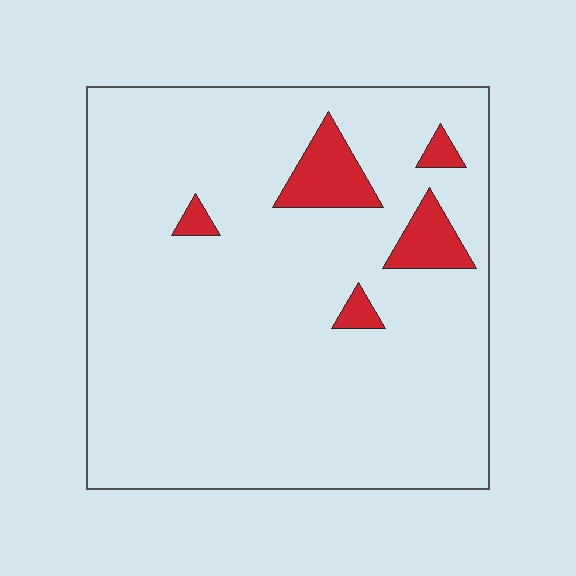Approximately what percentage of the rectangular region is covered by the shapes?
Approximately 10%.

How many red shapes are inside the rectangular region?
5.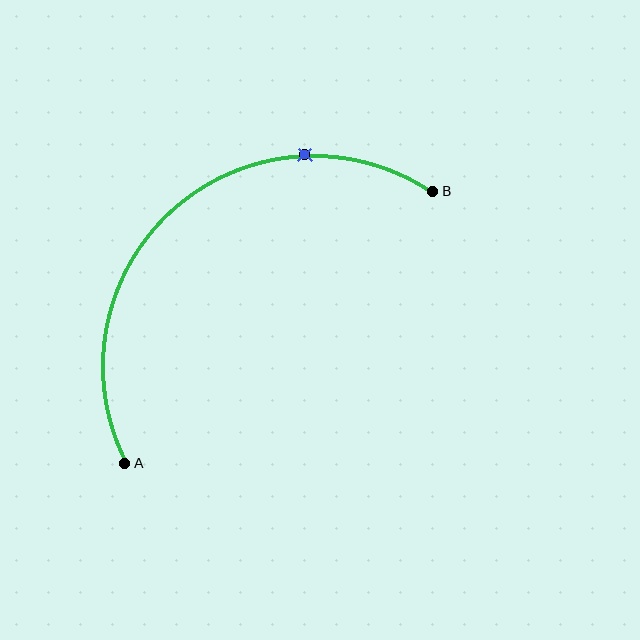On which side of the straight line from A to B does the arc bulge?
The arc bulges above and to the left of the straight line connecting A and B.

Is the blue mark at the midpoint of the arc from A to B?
No. The blue mark lies on the arc but is closer to endpoint B. The arc midpoint would be at the point on the curve equidistant along the arc from both A and B.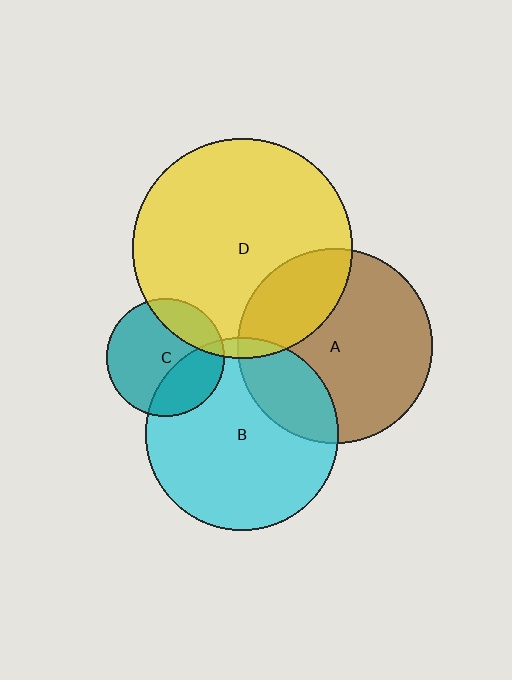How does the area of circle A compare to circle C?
Approximately 2.7 times.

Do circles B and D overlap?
Yes.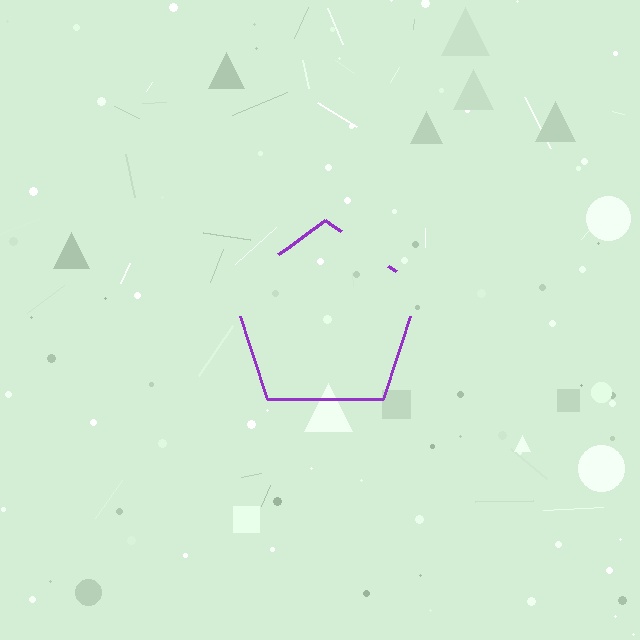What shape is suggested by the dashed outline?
The dashed outline suggests a pentagon.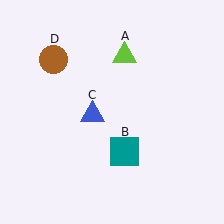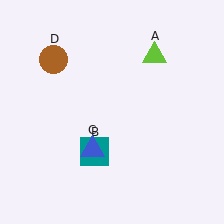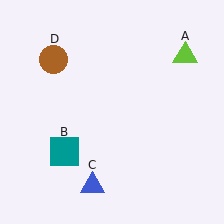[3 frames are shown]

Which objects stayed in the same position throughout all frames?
Brown circle (object D) remained stationary.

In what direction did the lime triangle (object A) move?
The lime triangle (object A) moved right.